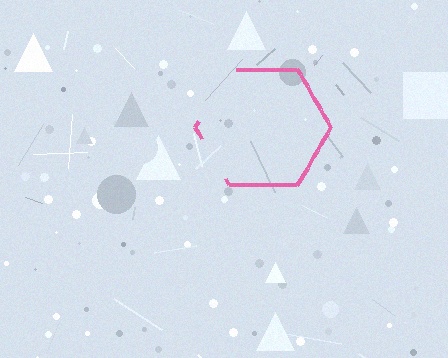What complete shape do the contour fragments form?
The contour fragments form a hexagon.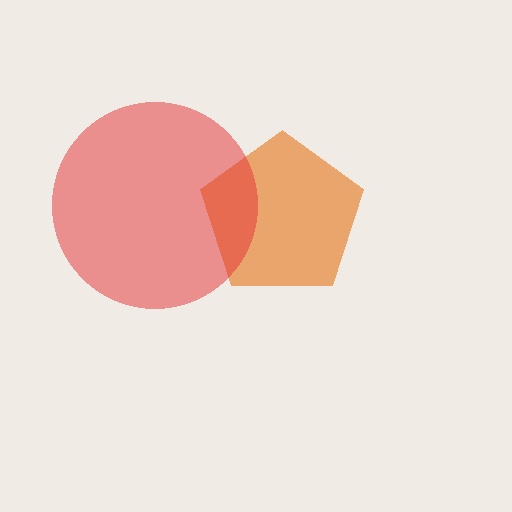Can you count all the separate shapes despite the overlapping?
Yes, there are 2 separate shapes.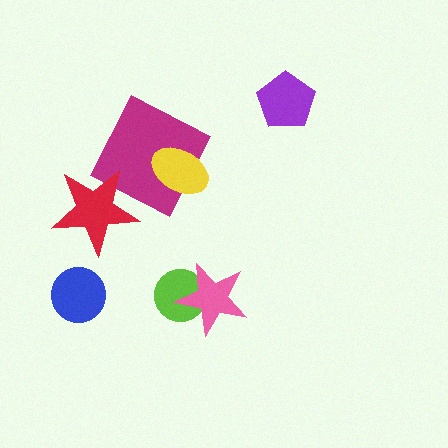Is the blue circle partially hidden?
No, no other shape covers it.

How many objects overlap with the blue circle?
0 objects overlap with the blue circle.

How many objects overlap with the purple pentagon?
0 objects overlap with the purple pentagon.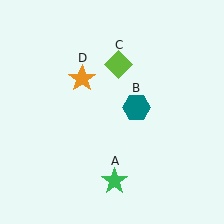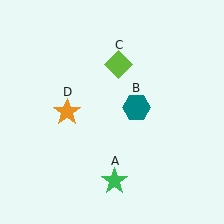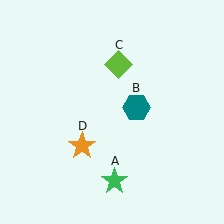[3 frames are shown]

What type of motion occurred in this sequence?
The orange star (object D) rotated counterclockwise around the center of the scene.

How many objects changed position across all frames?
1 object changed position: orange star (object D).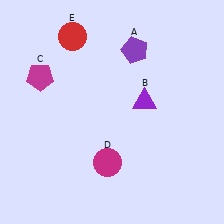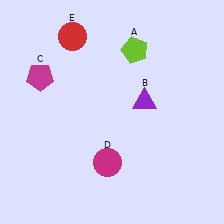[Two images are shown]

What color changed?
The pentagon (A) changed from purple in Image 1 to lime in Image 2.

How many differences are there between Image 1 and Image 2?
There is 1 difference between the two images.